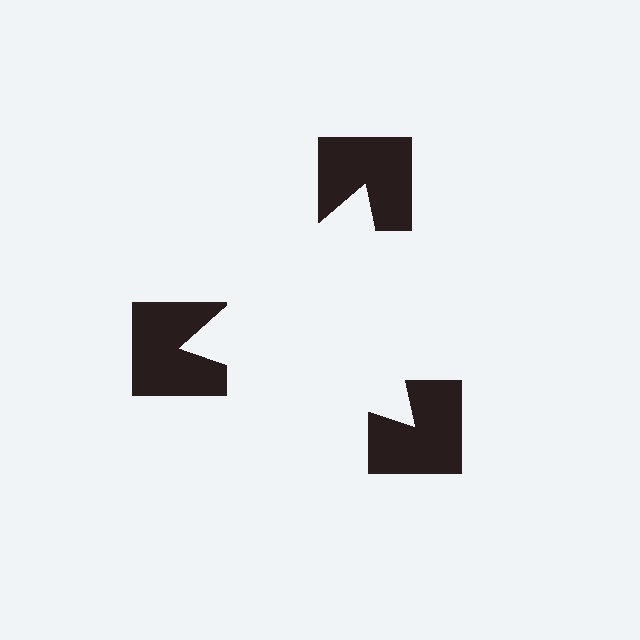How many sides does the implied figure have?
3 sides.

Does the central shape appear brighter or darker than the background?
It typically appears slightly brighter than the background, even though no actual brightness change is drawn.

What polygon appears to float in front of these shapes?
An illusory triangle — its edges are inferred from the aligned wedge cuts in the notched squares, not physically drawn.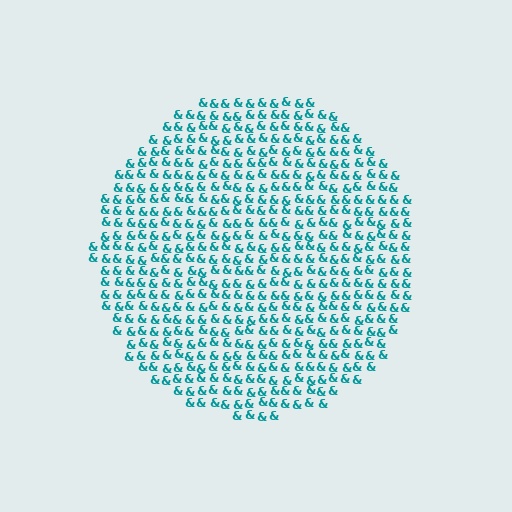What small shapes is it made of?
It is made of small ampersands.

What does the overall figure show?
The overall figure shows a circle.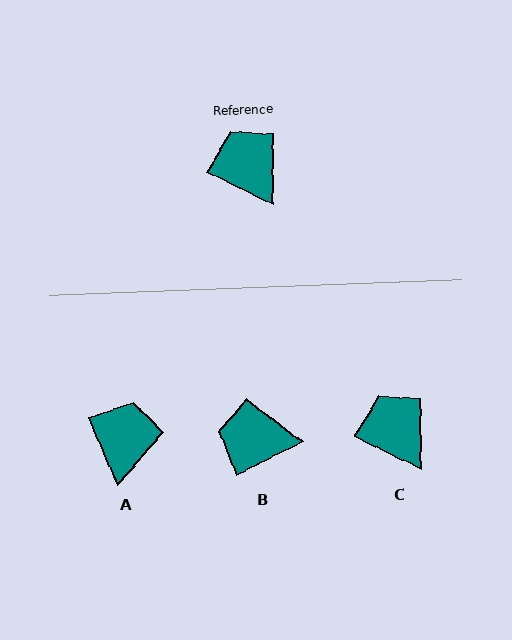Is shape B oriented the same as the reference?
No, it is off by about 53 degrees.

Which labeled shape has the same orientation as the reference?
C.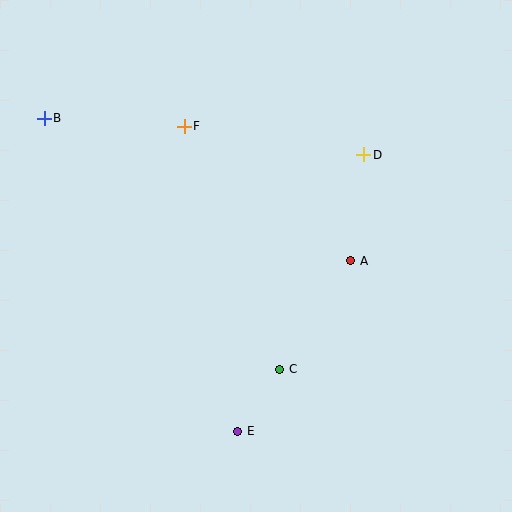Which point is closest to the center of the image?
Point A at (351, 261) is closest to the center.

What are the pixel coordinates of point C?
Point C is at (279, 369).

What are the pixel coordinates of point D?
Point D is at (364, 155).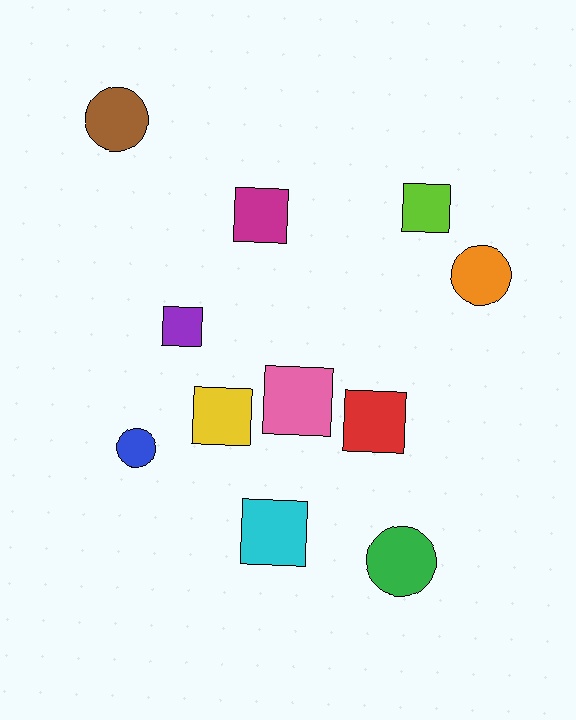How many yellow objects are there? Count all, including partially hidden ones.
There is 1 yellow object.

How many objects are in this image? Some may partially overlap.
There are 11 objects.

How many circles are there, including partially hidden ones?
There are 4 circles.